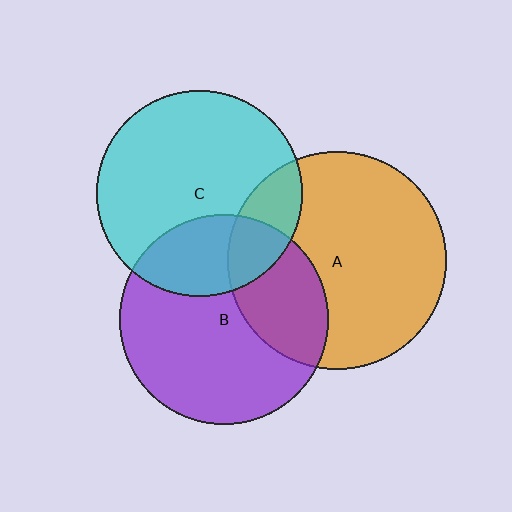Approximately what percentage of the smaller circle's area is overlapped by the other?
Approximately 20%.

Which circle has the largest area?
Circle A (orange).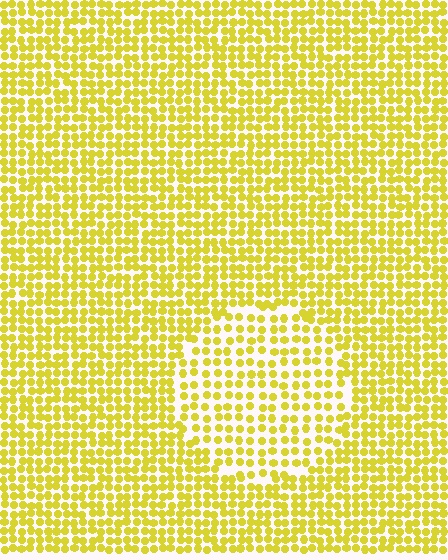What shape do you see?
I see a circle.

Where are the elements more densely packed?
The elements are more densely packed outside the circle boundary.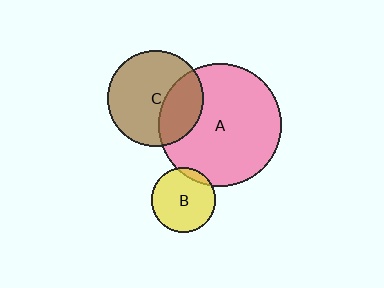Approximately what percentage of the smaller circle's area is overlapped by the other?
Approximately 10%.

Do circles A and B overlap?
Yes.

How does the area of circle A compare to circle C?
Approximately 1.6 times.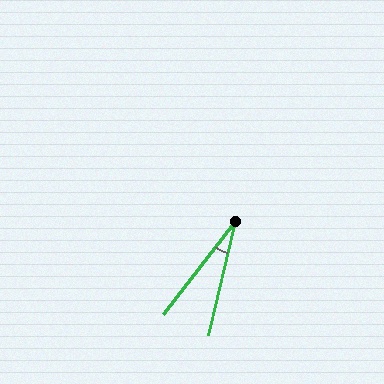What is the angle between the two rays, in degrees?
Approximately 24 degrees.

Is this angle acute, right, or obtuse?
It is acute.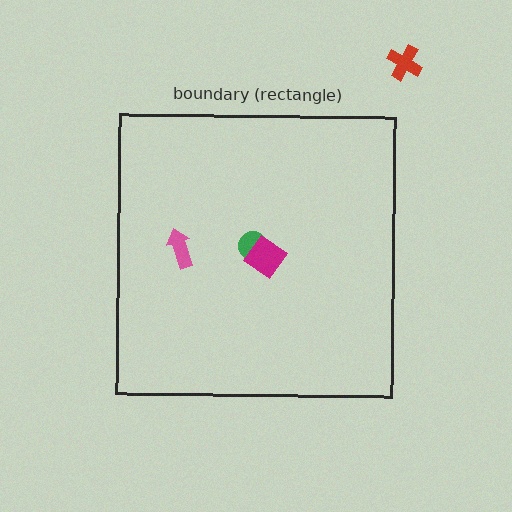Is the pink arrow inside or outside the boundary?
Inside.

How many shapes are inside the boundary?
3 inside, 1 outside.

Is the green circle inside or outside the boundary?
Inside.